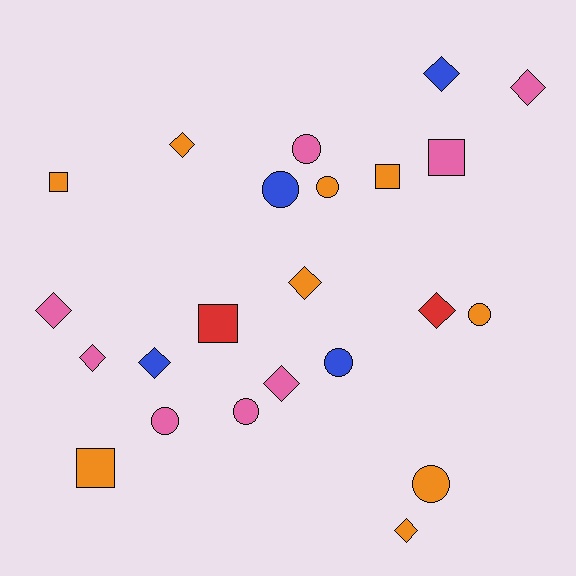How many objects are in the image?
There are 23 objects.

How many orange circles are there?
There are 3 orange circles.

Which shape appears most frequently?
Diamond, with 10 objects.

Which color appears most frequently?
Orange, with 9 objects.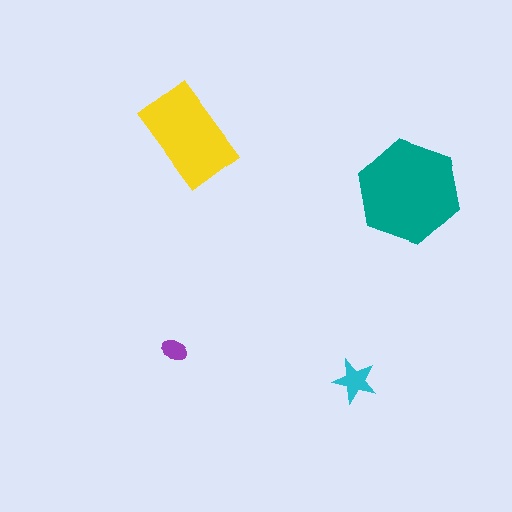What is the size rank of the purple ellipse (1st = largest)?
4th.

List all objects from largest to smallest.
The teal hexagon, the yellow rectangle, the cyan star, the purple ellipse.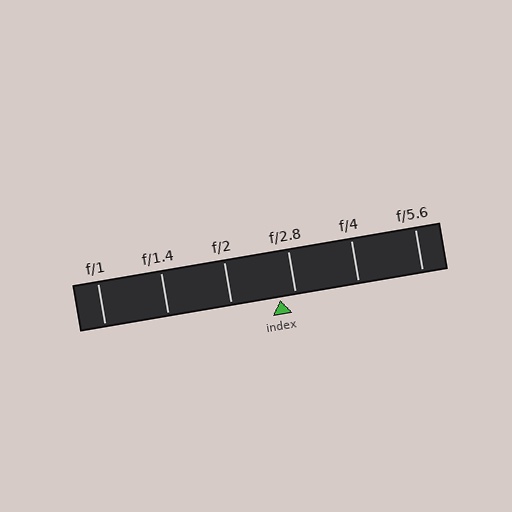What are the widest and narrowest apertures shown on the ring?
The widest aperture shown is f/1 and the narrowest is f/5.6.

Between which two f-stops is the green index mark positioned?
The index mark is between f/2 and f/2.8.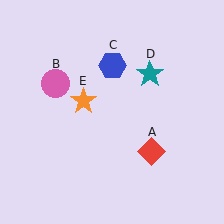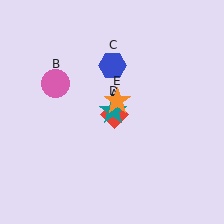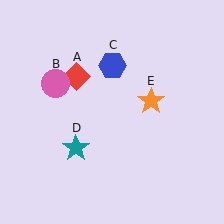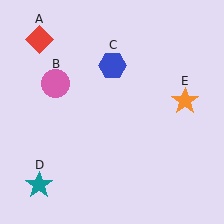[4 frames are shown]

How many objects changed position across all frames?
3 objects changed position: red diamond (object A), teal star (object D), orange star (object E).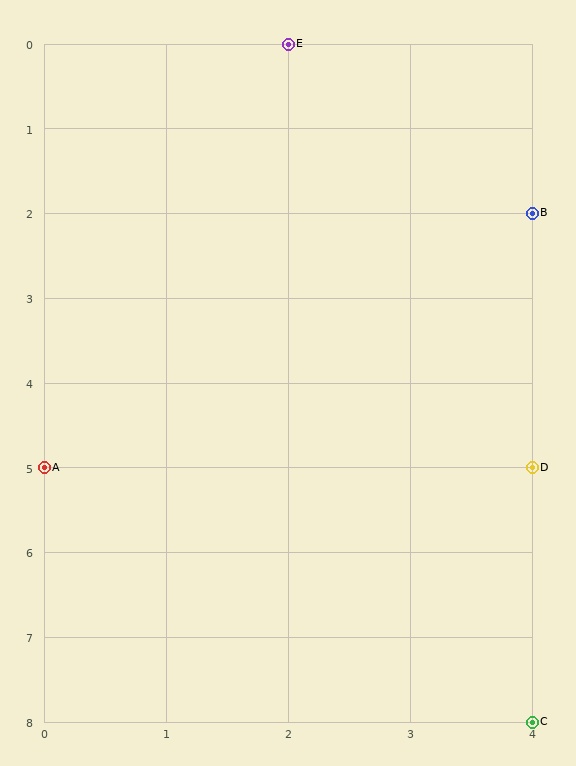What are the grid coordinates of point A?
Point A is at grid coordinates (0, 5).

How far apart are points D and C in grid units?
Points D and C are 3 rows apart.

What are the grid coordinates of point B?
Point B is at grid coordinates (4, 2).